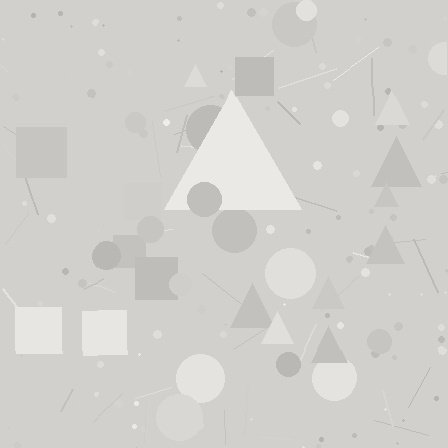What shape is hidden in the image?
A triangle is hidden in the image.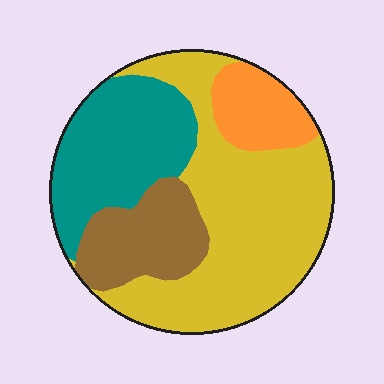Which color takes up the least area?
Orange, at roughly 10%.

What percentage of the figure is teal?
Teal covers around 25% of the figure.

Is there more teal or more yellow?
Yellow.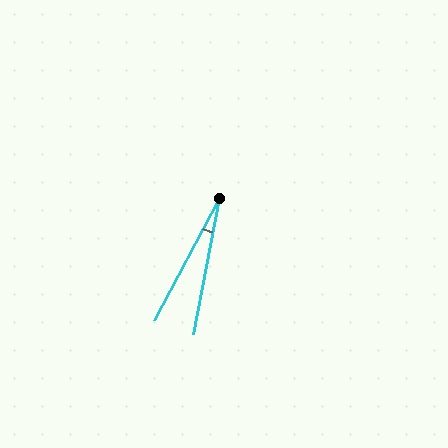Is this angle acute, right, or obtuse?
It is acute.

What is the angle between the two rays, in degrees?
Approximately 17 degrees.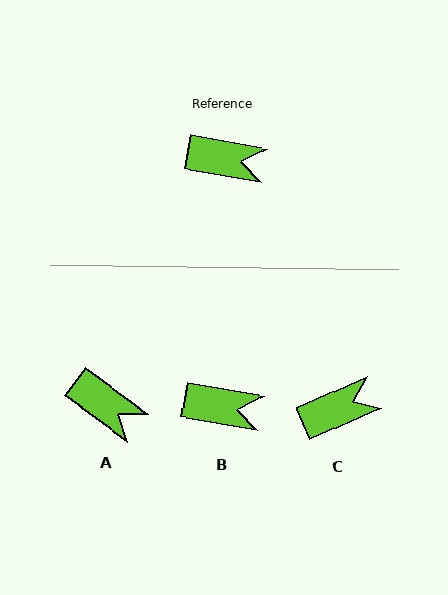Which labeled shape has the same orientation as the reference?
B.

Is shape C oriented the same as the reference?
No, it is off by about 34 degrees.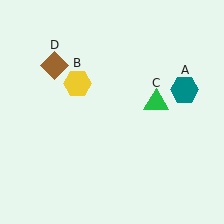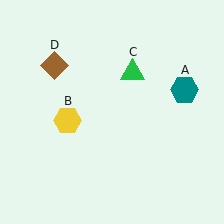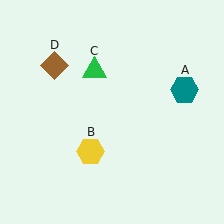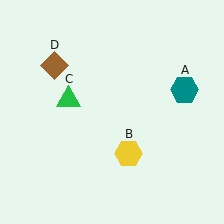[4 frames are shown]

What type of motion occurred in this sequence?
The yellow hexagon (object B), green triangle (object C) rotated counterclockwise around the center of the scene.